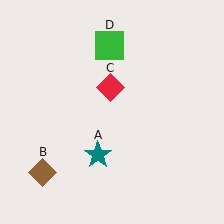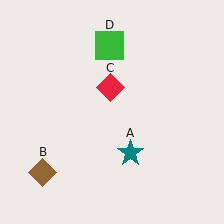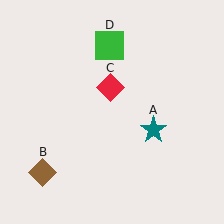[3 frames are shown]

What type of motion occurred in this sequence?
The teal star (object A) rotated counterclockwise around the center of the scene.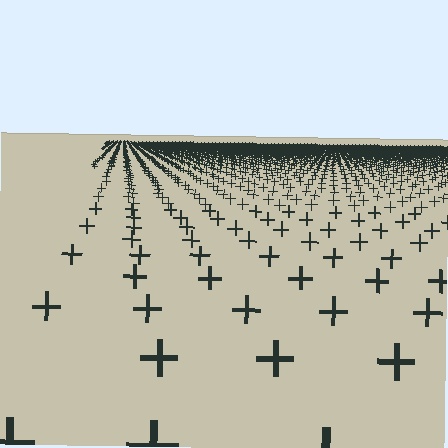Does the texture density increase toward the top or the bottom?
Density increases toward the top.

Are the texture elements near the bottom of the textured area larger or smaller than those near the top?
Larger. Near the bottom, elements are closer to the viewer and appear at a bigger on-screen size.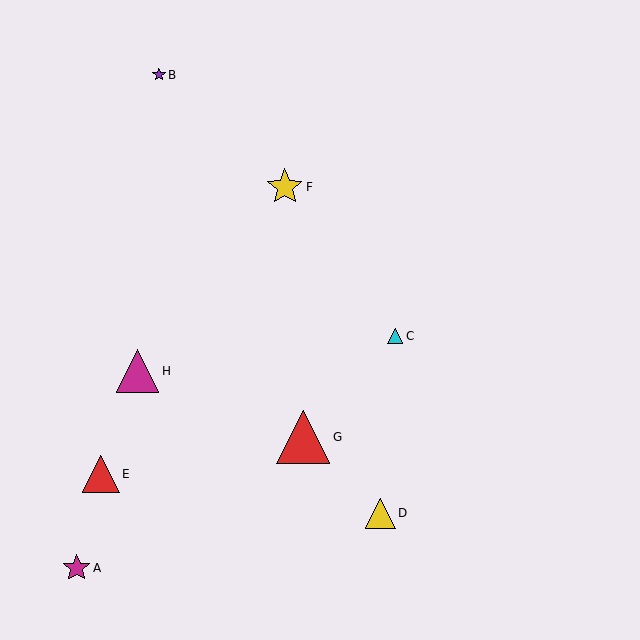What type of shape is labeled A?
Shape A is a magenta star.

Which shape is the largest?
The red triangle (labeled G) is the largest.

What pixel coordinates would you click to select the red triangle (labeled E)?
Click at (101, 474) to select the red triangle E.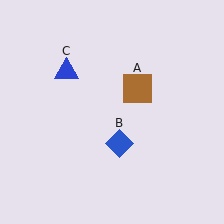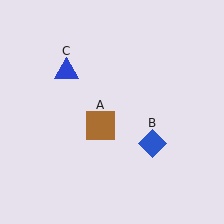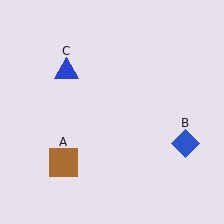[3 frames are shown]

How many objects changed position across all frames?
2 objects changed position: brown square (object A), blue diamond (object B).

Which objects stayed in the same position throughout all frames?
Blue triangle (object C) remained stationary.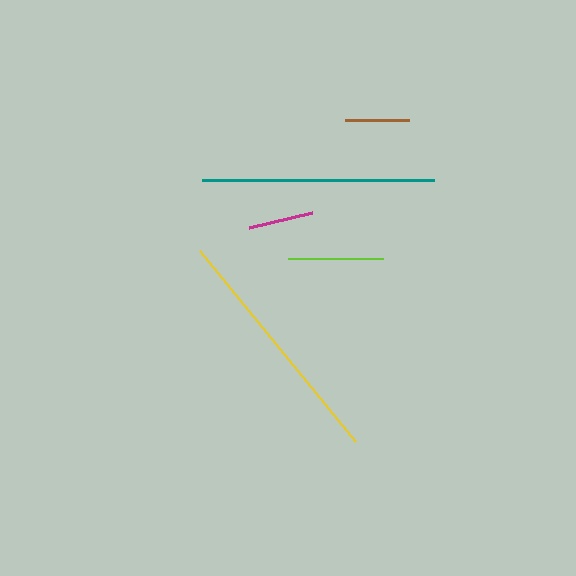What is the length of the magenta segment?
The magenta segment is approximately 65 pixels long.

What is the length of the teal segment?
The teal segment is approximately 232 pixels long.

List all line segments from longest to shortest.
From longest to shortest: yellow, teal, lime, magenta, brown.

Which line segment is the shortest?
The brown line is the shortest at approximately 64 pixels.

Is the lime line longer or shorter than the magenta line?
The lime line is longer than the magenta line.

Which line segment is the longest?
The yellow line is the longest at approximately 246 pixels.